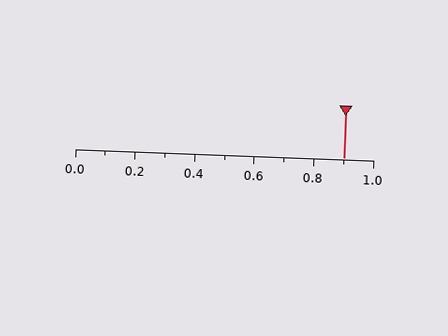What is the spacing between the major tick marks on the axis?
The major ticks are spaced 0.2 apart.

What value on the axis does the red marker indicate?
The marker indicates approximately 0.9.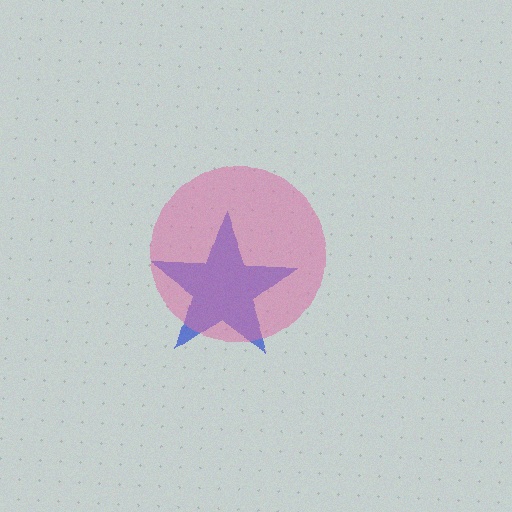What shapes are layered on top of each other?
The layered shapes are: a blue star, a pink circle.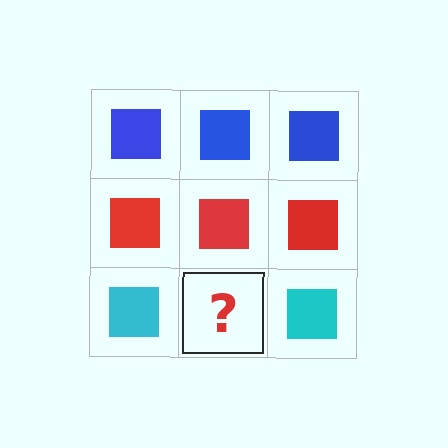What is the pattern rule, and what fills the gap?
The rule is that each row has a consistent color. The gap should be filled with a cyan square.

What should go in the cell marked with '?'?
The missing cell should contain a cyan square.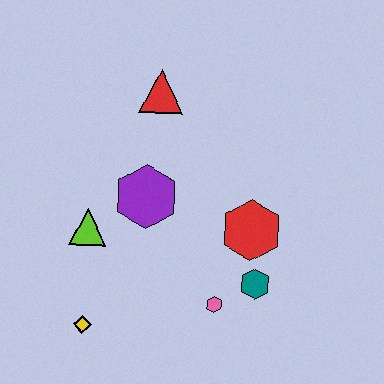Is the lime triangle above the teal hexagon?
Yes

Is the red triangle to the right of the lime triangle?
Yes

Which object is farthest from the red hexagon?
The yellow diamond is farthest from the red hexagon.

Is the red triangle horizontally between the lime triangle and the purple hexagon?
No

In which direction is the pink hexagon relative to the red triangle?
The pink hexagon is below the red triangle.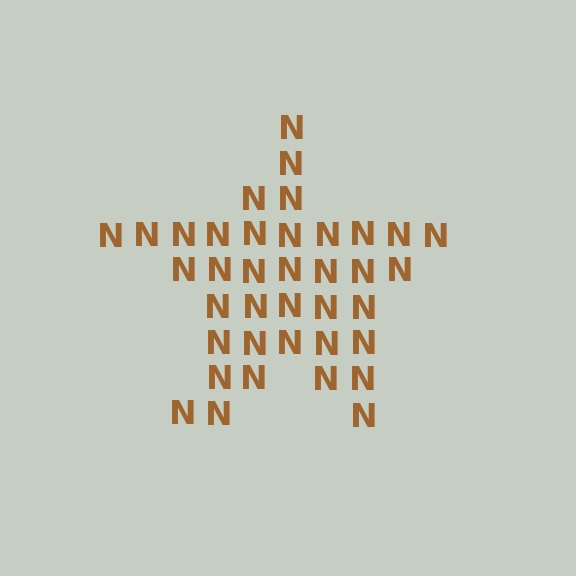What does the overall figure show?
The overall figure shows a star.